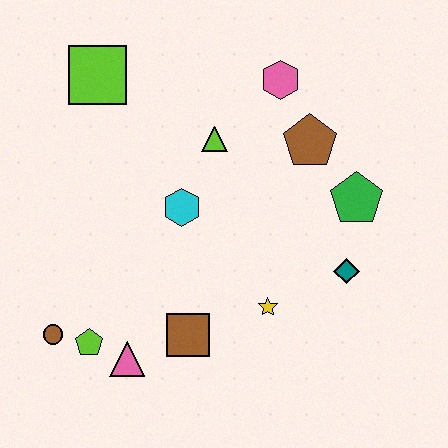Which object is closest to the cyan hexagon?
The lime triangle is closest to the cyan hexagon.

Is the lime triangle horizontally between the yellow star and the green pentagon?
No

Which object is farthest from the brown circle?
The pink hexagon is farthest from the brown circle.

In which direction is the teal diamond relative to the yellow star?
The teal diamond is to the right of the yellow star.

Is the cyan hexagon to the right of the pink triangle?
Yes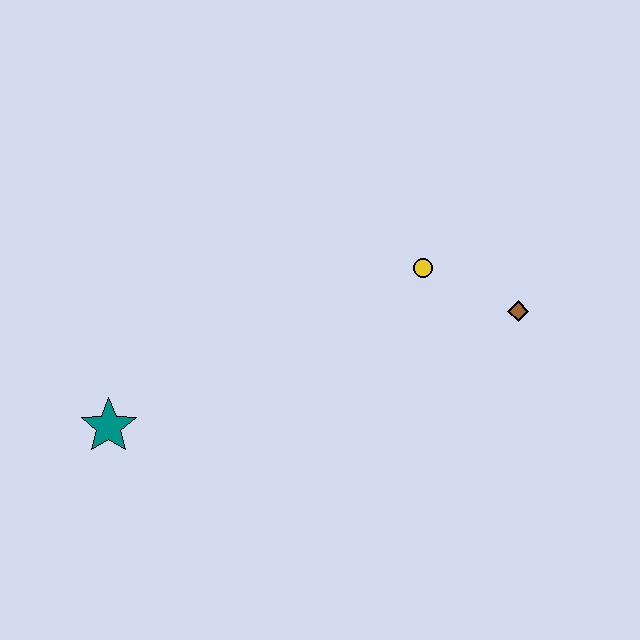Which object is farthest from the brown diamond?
The teal star is farthest from the brown diamond.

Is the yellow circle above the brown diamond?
Yes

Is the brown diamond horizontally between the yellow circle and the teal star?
No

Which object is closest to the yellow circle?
The brown diamond is closest to the yellow circle.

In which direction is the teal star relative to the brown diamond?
The teal star is to the left of the brown diamond.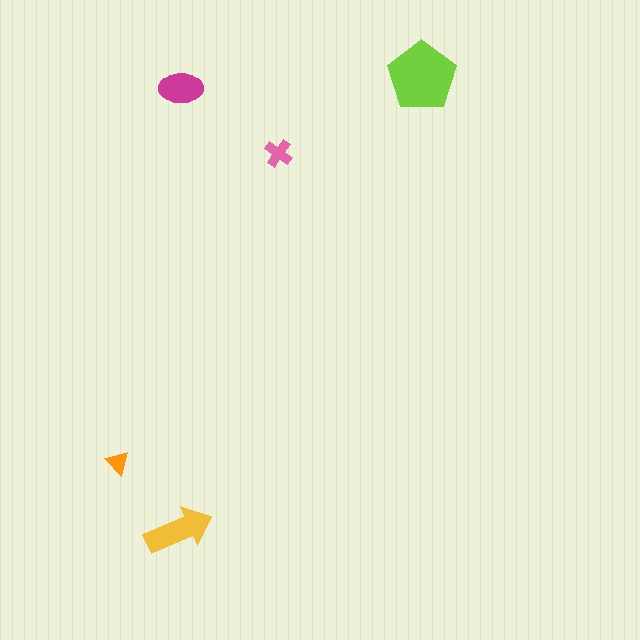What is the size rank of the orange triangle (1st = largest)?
5th.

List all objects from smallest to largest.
The orange triangle, the pink cross, the magenta ellipse, the yellow arrow, the lime pentagon.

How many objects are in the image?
There are 5 objects in the image.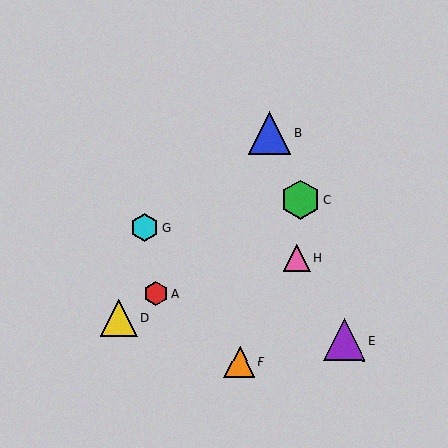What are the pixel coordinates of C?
Object C is at (300, 200).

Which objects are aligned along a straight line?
Objects A, C, D are aligned along a straight line.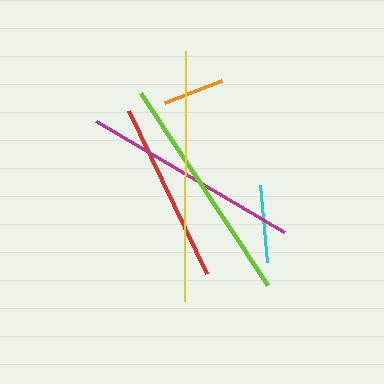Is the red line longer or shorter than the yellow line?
The yellow line is longer than the red line.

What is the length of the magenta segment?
The magenta segment is approximately 219 pixels long.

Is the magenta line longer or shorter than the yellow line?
The yellow line is longer than the magenta line.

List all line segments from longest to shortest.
From longest to shortest: yellow, lime, magenta, red, cyan, orange.